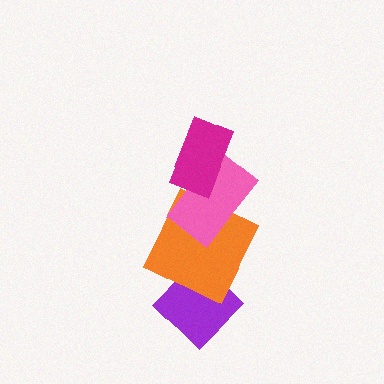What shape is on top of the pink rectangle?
The magenta rectangle is on top of the pink rectangle.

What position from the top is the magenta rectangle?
The magenta rectangle is 1st from the top.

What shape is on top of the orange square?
The pink rectangle is on top of the orange square.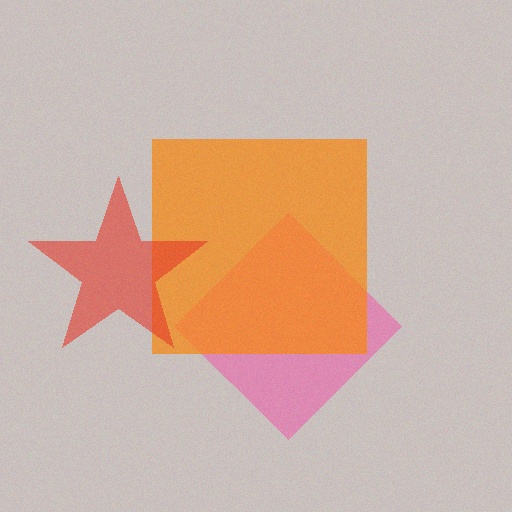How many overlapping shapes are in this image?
There are 3 overlapping shapes in the image.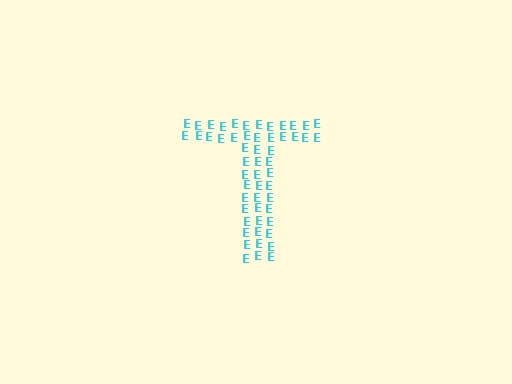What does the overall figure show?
The overall figure shows the letter T.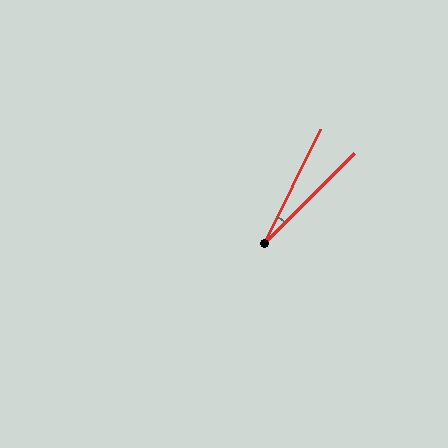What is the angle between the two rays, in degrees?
Approximately 19 degrees.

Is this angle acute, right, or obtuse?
It is acute.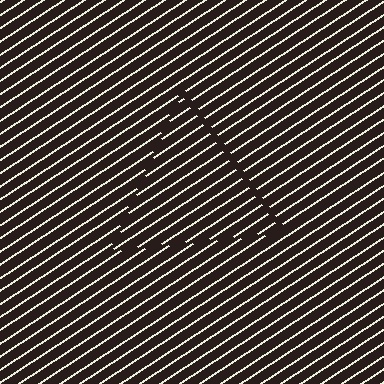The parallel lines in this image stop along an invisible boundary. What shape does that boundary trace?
An illusory triangle. The interior of the shape contains the same grating, shifted by half a period — the contour is defined by the phase discontinuity where line-ends from the inner and outer gratings abut.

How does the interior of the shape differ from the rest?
The interior of the shape contains the same grating, shifted by half a period — the contour is defined by the phase discontinuity where line-ends from the inner and outer gratings abut.